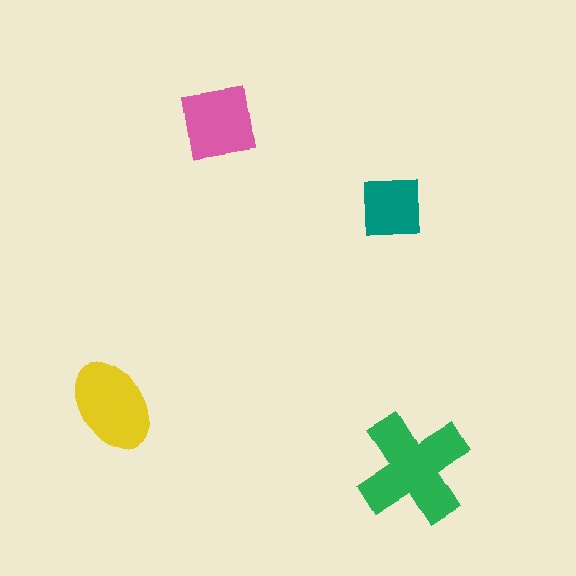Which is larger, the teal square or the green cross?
The green cross.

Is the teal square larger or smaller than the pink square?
Smaller.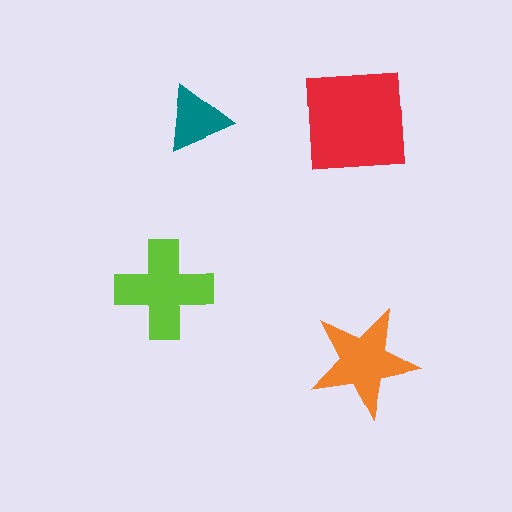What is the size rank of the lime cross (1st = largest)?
2nd.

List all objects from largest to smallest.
The red square, the lime cross, the orange star, the teal triangle.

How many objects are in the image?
There are 4 objects in the image.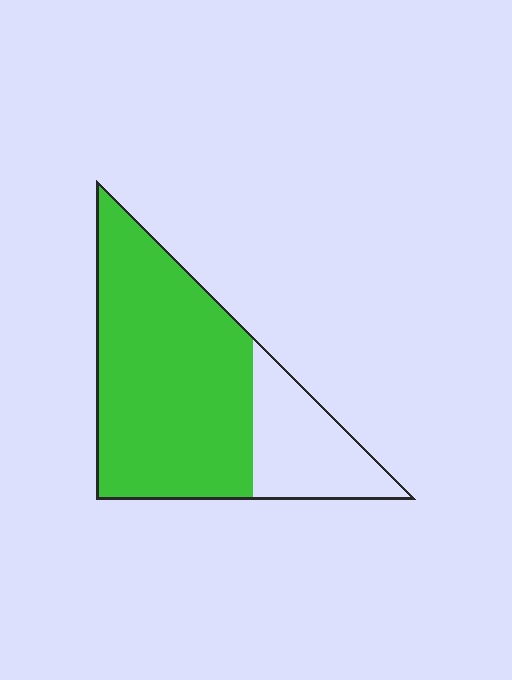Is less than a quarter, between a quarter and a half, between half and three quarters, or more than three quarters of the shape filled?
Between half and three quarters.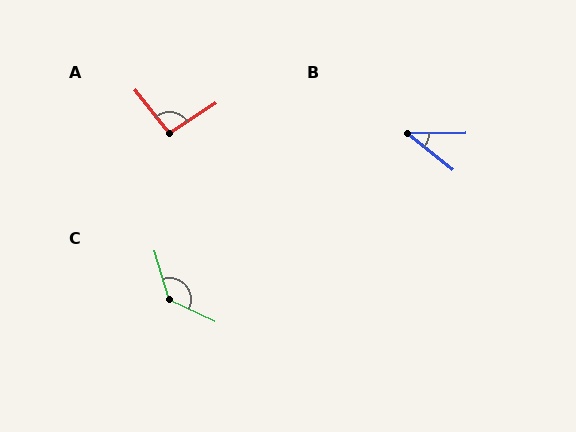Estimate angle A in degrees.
Approximately 96 degrees.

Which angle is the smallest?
B, at approximately 39 degrees.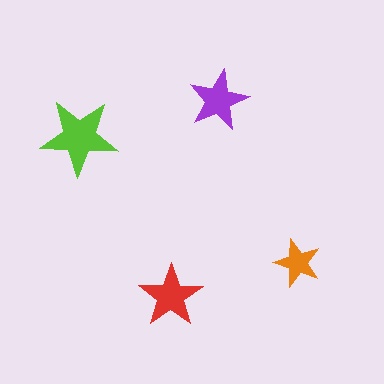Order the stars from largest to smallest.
the lime one, the red one, the purple one, the orange one.